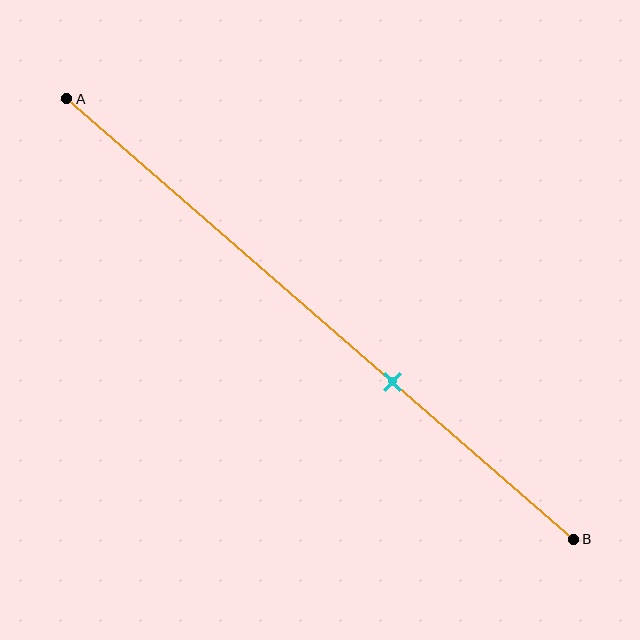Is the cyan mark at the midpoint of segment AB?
No, the mark is at about 65% from A, not at the 50% midpoint.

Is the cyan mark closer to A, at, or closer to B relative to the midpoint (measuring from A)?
The cyan mark is closer to point B than the midpoint of segment AB.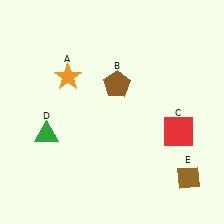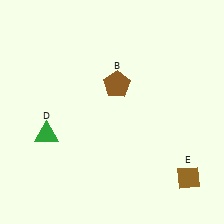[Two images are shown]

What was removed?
The red square (C), the orange star (A) were removed in Image 2.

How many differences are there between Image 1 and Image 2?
There are 2 differences between the two images.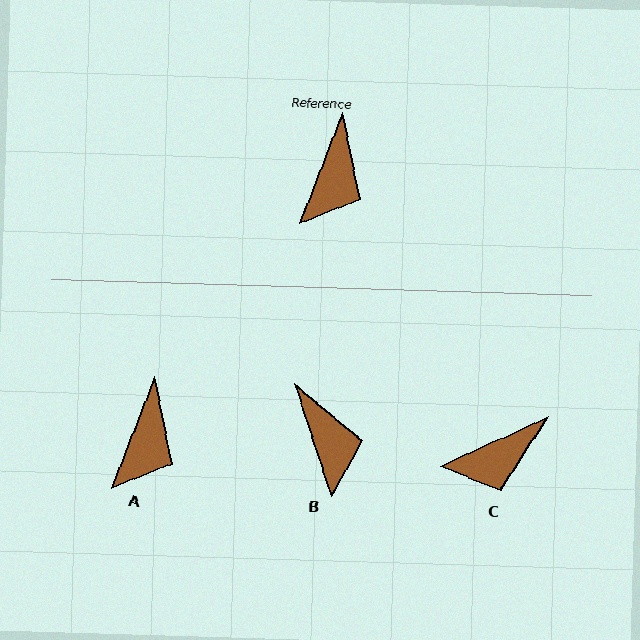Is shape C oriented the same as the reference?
No, it is off by about 44 degrees.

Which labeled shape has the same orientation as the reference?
A.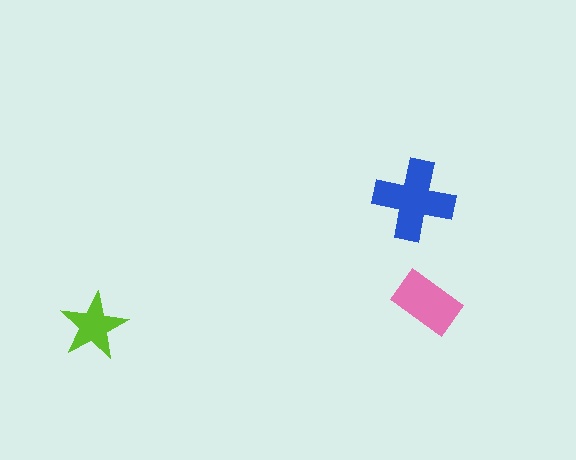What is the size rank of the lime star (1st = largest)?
3rd.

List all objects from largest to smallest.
The blue cross, the pink rectangle, the lime star.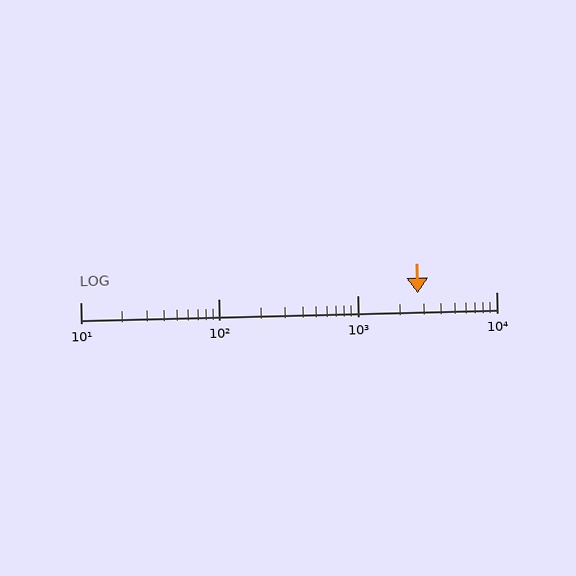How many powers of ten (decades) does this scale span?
The scale spans 3 decades, from 10 to 10000.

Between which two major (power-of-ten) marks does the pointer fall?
The pointer is between 1000 and 10000.